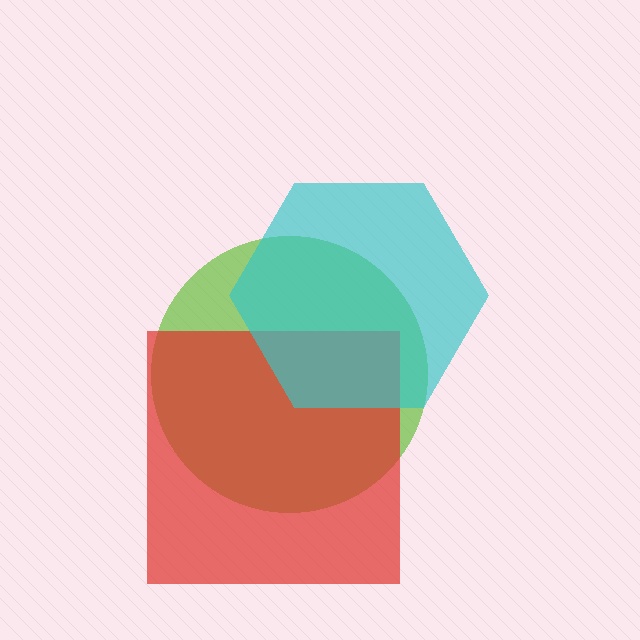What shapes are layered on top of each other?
The layered shapes are: a lime circle, a red square, a cyan hexagon.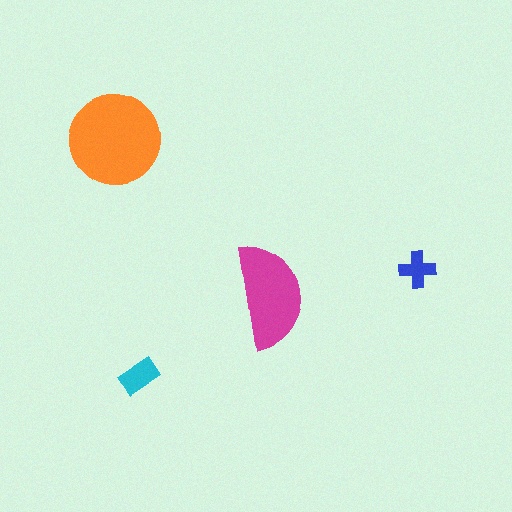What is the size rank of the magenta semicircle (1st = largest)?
2nd.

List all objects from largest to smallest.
The orange circle, the magenta semicircle, the cyan rectangle, the blue cross.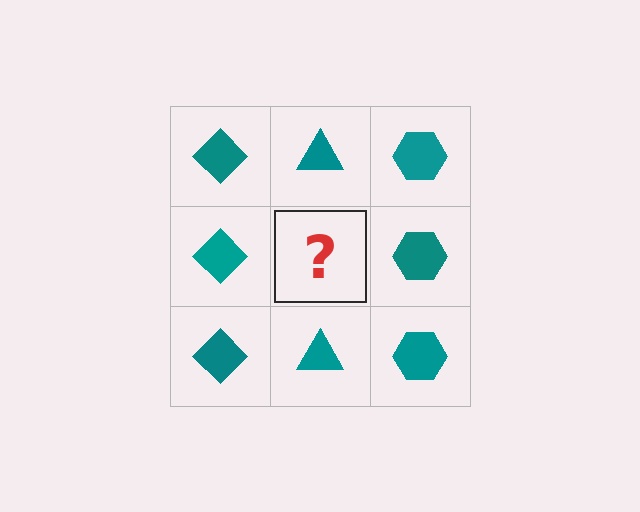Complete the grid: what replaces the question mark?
The question mark should be replaced with a teal triangle.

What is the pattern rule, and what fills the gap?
The rule is that each column has a consistent shape. The gap should be filled with a teal triangle.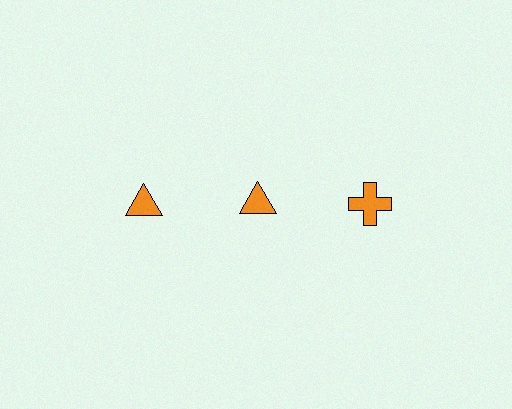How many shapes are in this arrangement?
There are 3 shapes arranged in a grid pattern.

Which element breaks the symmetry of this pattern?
The orange cross in the top row, center column breaks the symmetry. All other shapes are orange triangles.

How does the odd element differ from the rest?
It has a different shape: cross instead of triangle.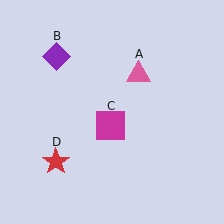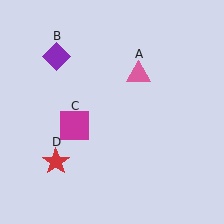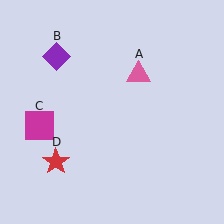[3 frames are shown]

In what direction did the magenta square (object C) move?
The magenta square (object C) moved left.